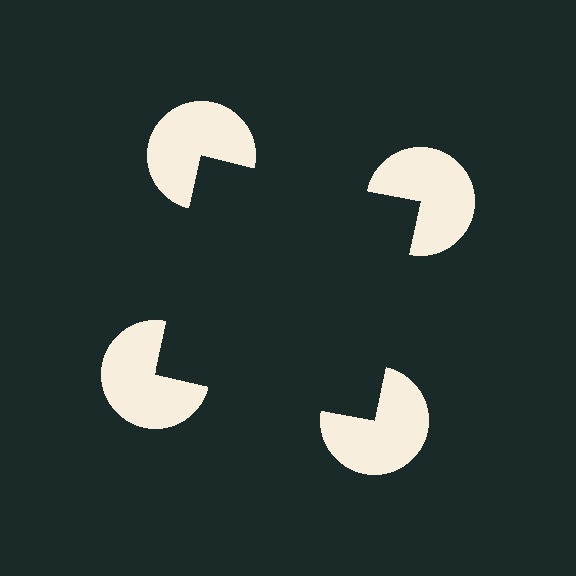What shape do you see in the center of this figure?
An illusory square — its edges are inferred from the aligned wedge cuts in the pac-man discs, not physically drawn.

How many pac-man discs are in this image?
There are 4 — one at each vertex of the illusory square.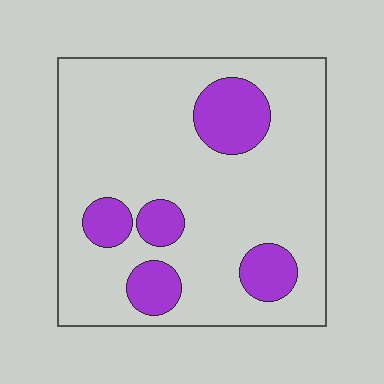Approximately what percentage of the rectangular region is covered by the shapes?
Approximately 20%.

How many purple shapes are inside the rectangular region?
5.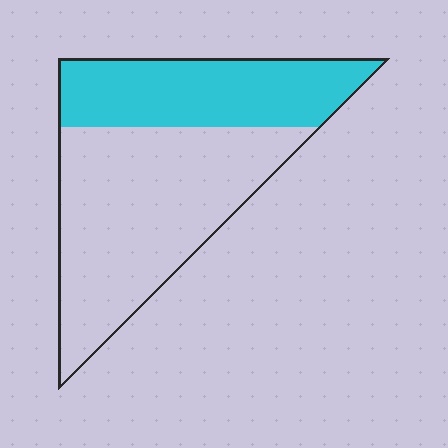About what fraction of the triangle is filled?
About three eighths (3/8).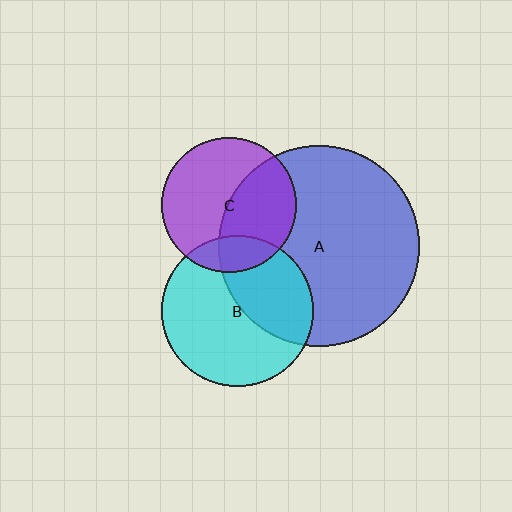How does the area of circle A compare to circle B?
Approximately 1.8 times.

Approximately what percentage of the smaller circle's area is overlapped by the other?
Approximately 40%.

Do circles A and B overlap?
Yes.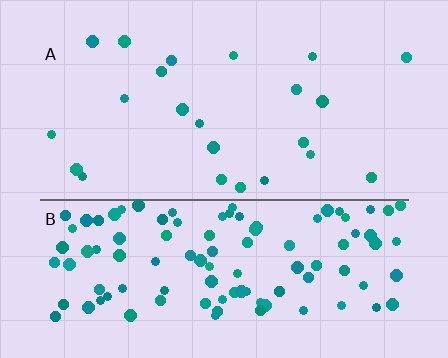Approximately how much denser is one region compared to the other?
Approximately 4.8× — region B over region A.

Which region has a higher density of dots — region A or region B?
B (the bottom).